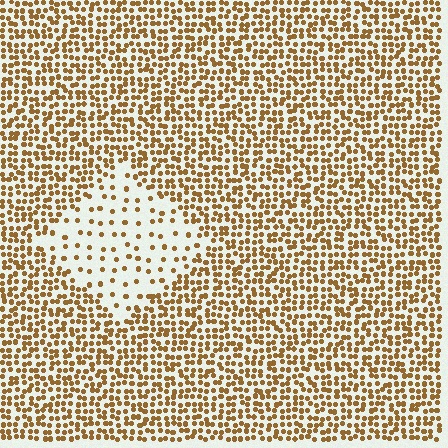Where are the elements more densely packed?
The elements are more densely packed outside the diamond boundary.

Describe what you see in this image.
The image contains small brown elements arranged at two different densities. A diamond-shaped region is visible where the elements are less densely packed than the surrounding area.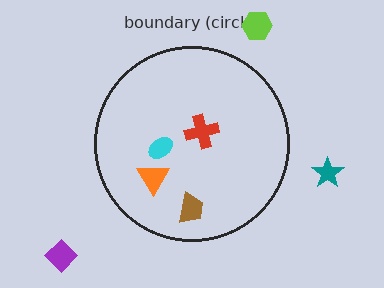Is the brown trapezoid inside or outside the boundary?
Inside.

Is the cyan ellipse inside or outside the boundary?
Inside.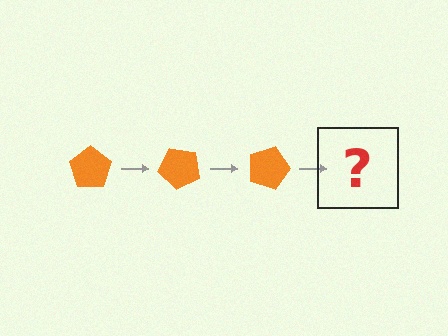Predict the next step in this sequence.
The next step is an orange pentagon rotated 135 degrees.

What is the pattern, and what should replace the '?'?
The pattern is that the pentagon rotates 45 degrees each step. The '?' should be an orange pentagon rotated 135 degrees.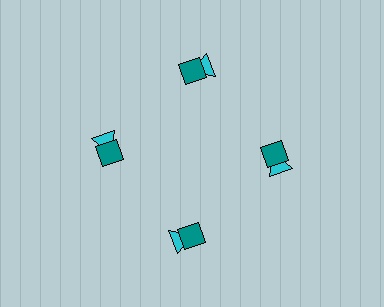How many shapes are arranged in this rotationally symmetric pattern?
There are 8 shapes, arranged in 4 groups of 2.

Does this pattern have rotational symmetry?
Yes, this pattern has 4-fold rotational symmetry. It looks the same after rotating 90 degrees around the center.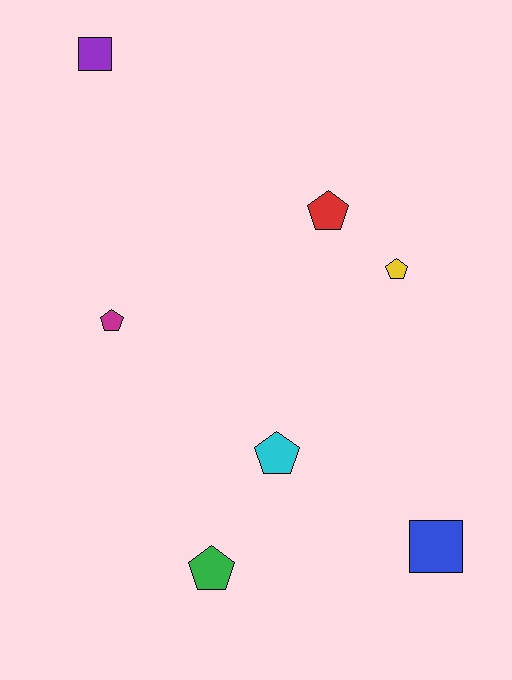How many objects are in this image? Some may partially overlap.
There are 7 objects.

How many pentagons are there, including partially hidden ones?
There are 5 pentagons.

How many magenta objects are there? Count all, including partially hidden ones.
There is 1 magenta object.